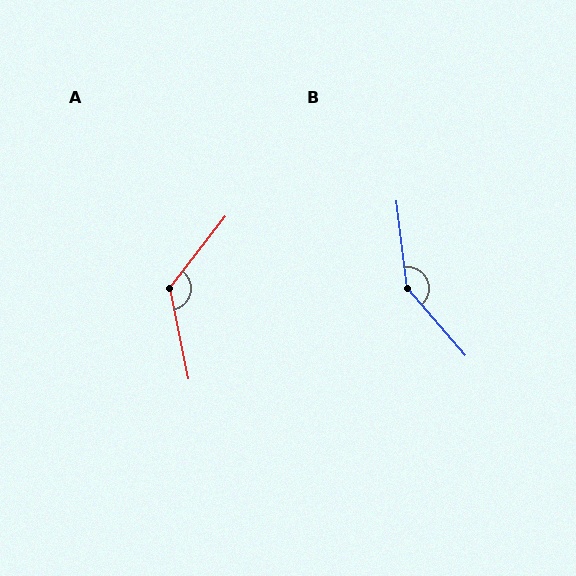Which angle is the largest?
B, at approximately 146 degrees.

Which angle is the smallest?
A, at approximately 131 degrees.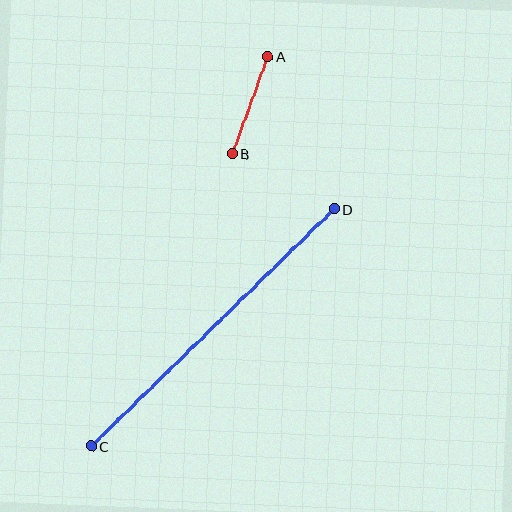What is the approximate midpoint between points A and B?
The midpoint is at approximately (250, 105) pixels.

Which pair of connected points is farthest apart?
Points C and D are farthest apart.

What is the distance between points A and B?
The distance is approximately 103 pixels.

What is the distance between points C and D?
The distance is approximately 340 pixels.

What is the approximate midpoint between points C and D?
The midpoint is at approximately (213, 328) pixels.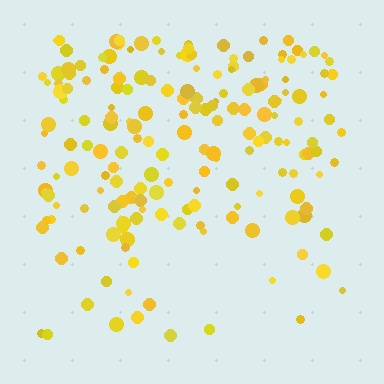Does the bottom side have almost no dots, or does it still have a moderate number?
Still a moderate number, just noticeably fewer than the top.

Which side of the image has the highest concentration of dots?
The top.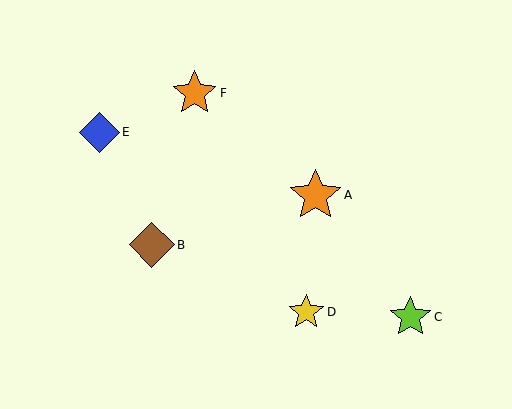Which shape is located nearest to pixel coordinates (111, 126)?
The blue diamond (labeled E) at (99, 132) is nearest to that location.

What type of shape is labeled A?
Shape A is an orange star.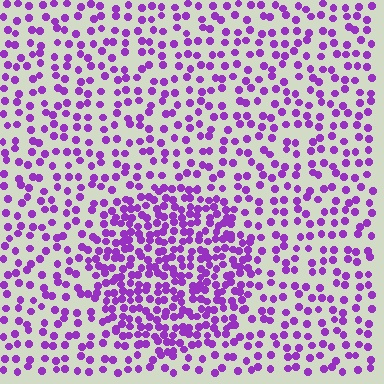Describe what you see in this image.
The image contains small purple elements arranged at two different densities. A circle-shaped region is visible where the elements are more densely packed than the surrounding area.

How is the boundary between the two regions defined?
The boundary is defined by a change in element density (approximately 2.0x ratio). All elements are the same color, size, and shape.